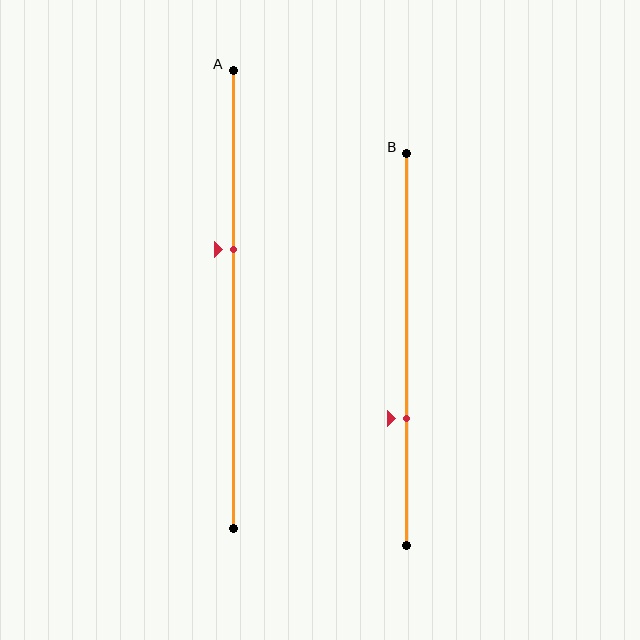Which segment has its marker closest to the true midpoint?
Segment A has its marker closest to the true midpoint.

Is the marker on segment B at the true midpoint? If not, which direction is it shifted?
No, the marker on segment B is shifted downward by about 18% of the segment length.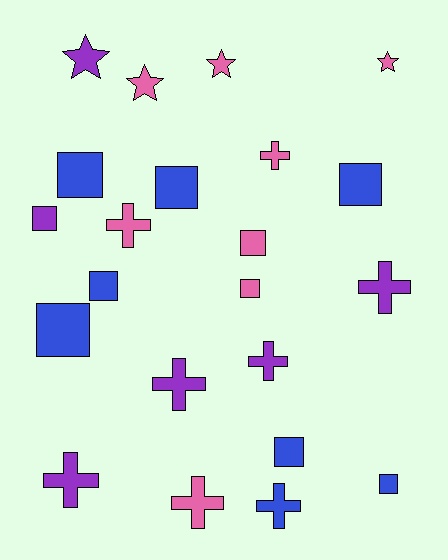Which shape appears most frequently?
Square, with 10 objects.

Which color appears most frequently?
Pink, with 8 objects.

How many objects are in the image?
There are 22 objects.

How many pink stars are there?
There are 3 pink stars.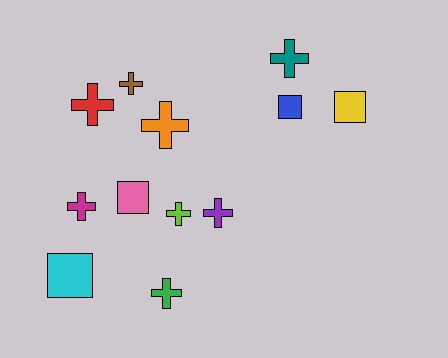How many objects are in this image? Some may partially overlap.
There are 12 objects.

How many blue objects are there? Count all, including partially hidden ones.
There is 1 blue object.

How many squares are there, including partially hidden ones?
There are 4 squares.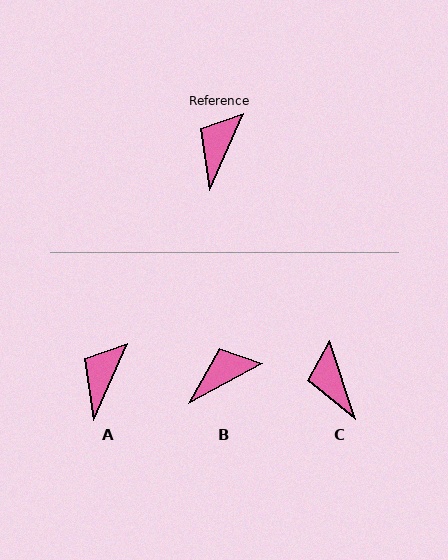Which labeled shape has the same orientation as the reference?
A.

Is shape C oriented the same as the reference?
No, it is off by about 42 degrees.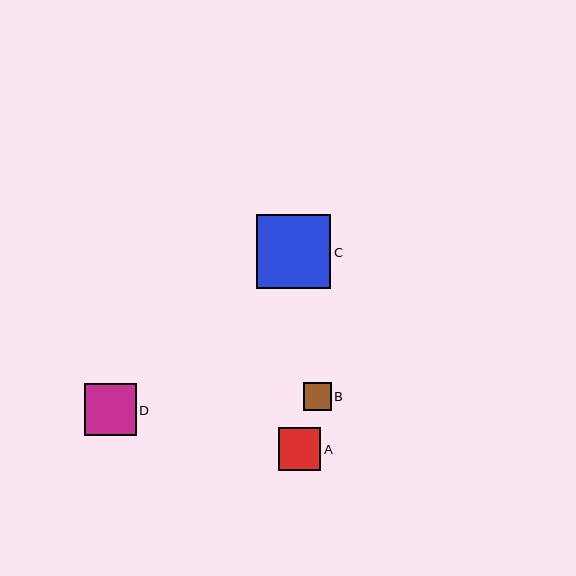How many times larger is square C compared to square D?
Square C is approximately 1.4 times the size of square D.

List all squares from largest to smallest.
From largest to smallest: C, D, A, B.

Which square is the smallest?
Square B is the smallest with a size of approximately 28 pixels.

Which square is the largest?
Square C is the largest with a size of approximately 74 pixels.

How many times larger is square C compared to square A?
Square C is approximately 1.7 times the size of square A.